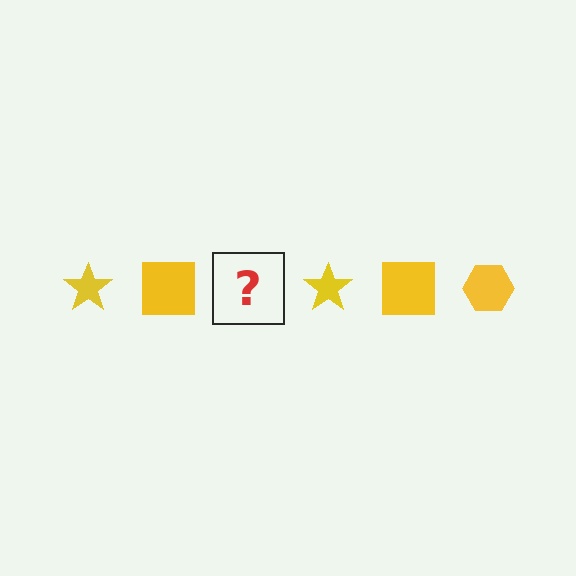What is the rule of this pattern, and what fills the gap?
The rule is that the pattern cycles through star, square, hexagon shapes in yellow. The gap should be filled with a yellow hexagon.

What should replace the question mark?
The question mark should be replaced with a yellow hexagon.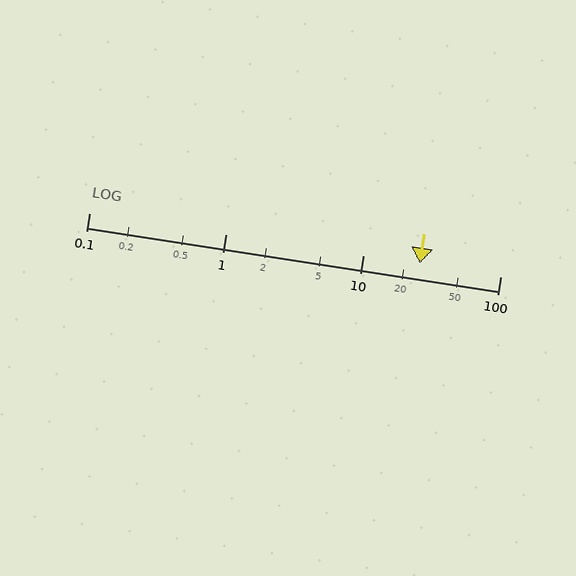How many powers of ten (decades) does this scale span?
The scale spans 3 decades, from 0.1 to 100.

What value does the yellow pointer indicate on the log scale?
The pointer indicates approximately 26.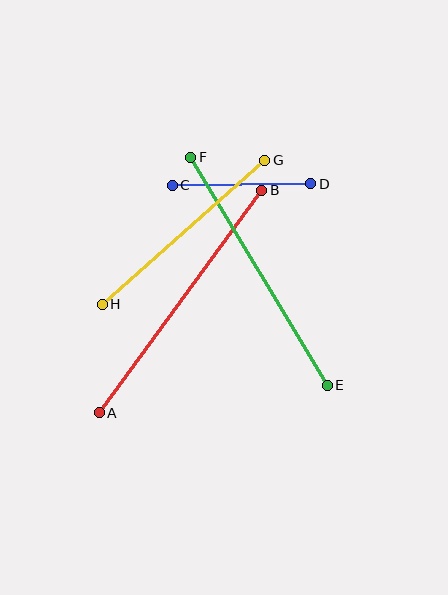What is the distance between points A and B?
The distance is approximately 275 pixels.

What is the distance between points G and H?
The distance is approximately 217 pixels.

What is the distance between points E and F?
The distance is approximately 266 pixels.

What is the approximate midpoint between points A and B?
The midpoint is at approximately (180, 302) pixels.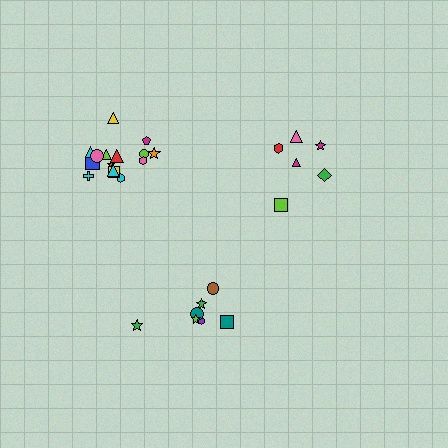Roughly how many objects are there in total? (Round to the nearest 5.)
Roughly 30 objects in total.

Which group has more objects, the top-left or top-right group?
The top-left group.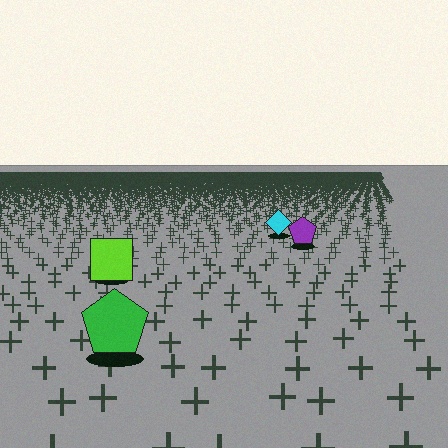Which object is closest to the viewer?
The green pentagon is closest. The texture marks near it are larger and more spread out.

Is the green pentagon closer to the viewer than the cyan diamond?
Yes. The green pentagon is closer — you can tell from the texture gradient: the ground texture is coarser near it.